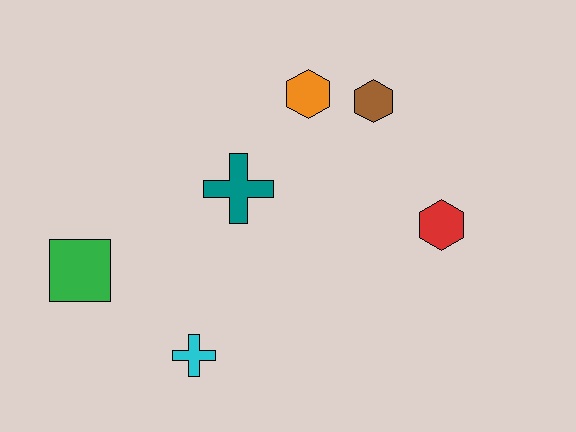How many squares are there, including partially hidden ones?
There is 1 square.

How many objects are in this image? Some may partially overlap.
There are 6 objects.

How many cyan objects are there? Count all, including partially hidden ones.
There is 1 cyan object.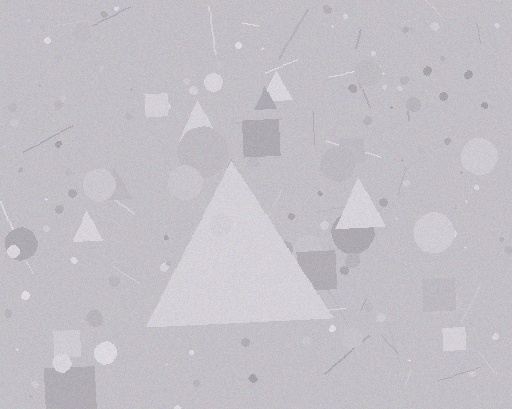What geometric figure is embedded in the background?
A triangle is embedded in the background.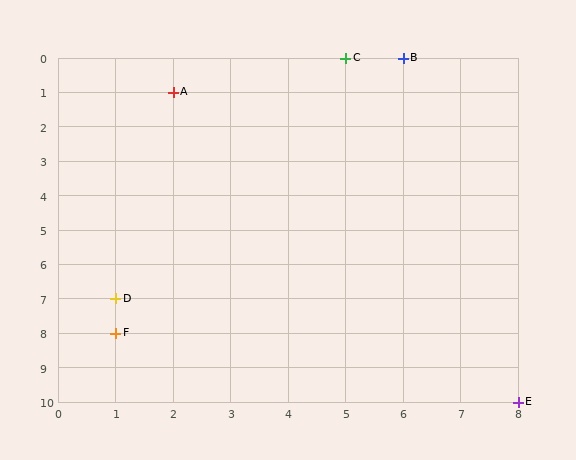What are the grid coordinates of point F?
Point F is at grid coordinates (1, 8).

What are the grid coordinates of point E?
Point E is at grid coordinates (8, 10).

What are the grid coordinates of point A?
Point A is at grid coordinates (2, 1).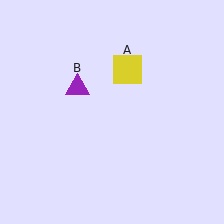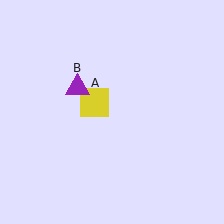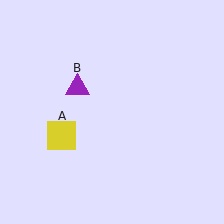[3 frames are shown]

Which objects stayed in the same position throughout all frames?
Purple triangle (object B) remained stationary.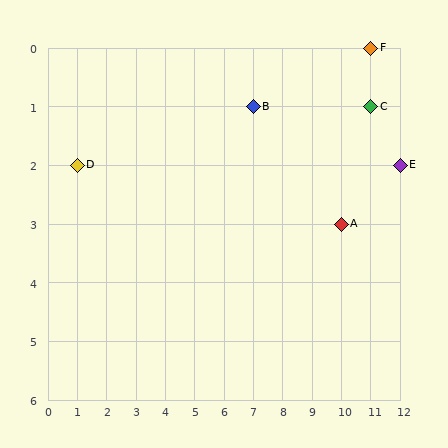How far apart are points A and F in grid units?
Points A and F are 1 column and 3 rows apart (about 3.2 grid units diagonally).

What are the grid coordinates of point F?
Point F is at grid coordinates (11, 0).